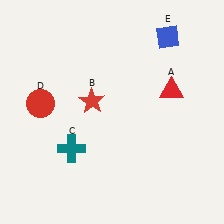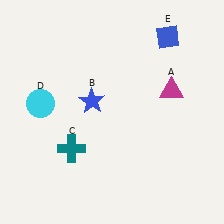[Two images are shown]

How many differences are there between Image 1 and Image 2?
There are 3 differences between the two images.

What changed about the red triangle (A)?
In Image 1, A is red. In Image 2, it changed to magenta.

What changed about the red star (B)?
In Image 1, B is red. In Image 2, it changed to blue.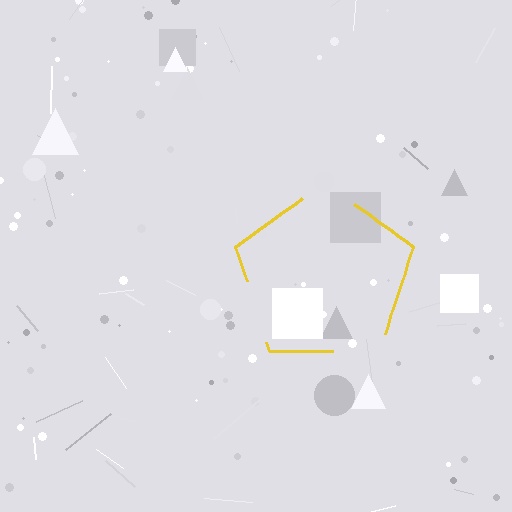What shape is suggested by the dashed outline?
The dashed outline suggests a pentagon.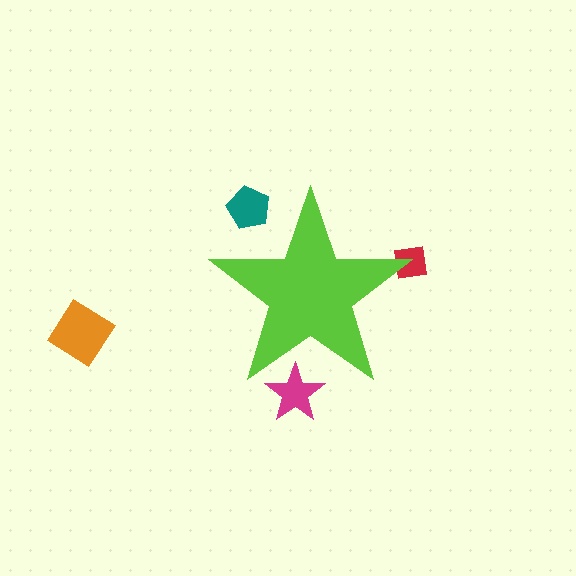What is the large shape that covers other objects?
A lime star.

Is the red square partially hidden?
Yes, the red square is partially hidden behind the lime star.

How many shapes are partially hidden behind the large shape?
3 shapes are partially hidden.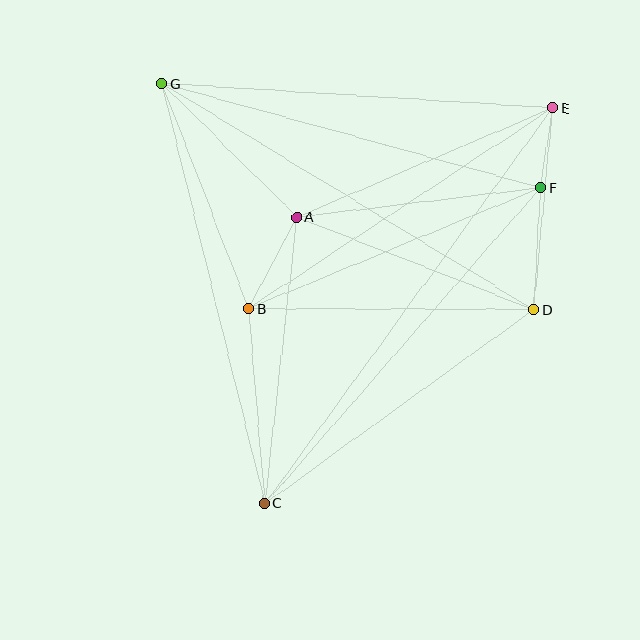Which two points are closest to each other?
Points E and F are closest to each other.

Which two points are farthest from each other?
Points C and E are farthest from each other.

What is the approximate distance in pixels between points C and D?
The distance between C and D is approximately 332 pixels.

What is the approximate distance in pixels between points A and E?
The distance between A and E is approximately 278 pixels.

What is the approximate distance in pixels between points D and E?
The distance between D and E is approximately 203 pixels.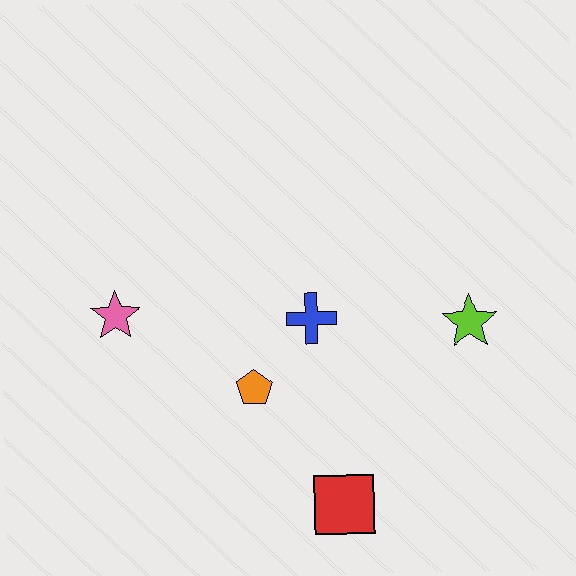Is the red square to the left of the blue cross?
No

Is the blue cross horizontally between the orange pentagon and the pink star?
No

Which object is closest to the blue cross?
The orange pentagon is closest to the blue cross.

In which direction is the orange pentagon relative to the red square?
The orange pentagon is above the red square.